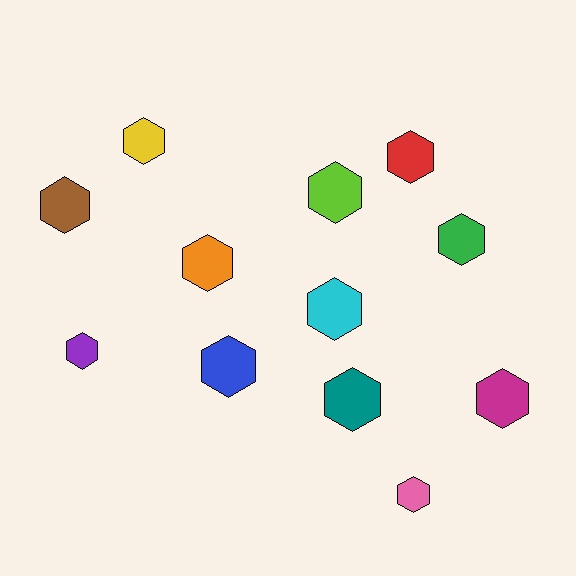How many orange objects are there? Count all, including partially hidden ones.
There is 1 orange object.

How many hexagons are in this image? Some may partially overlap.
There are 12 hexagons.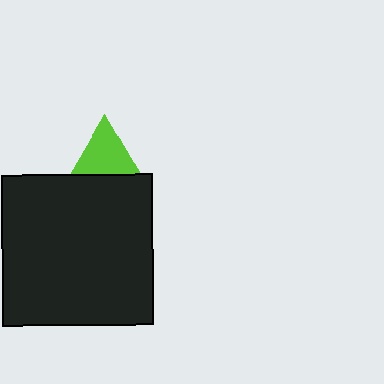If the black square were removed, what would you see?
You would see the complete lime triangle.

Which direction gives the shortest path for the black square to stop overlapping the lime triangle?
Moving down gives the shortest separation.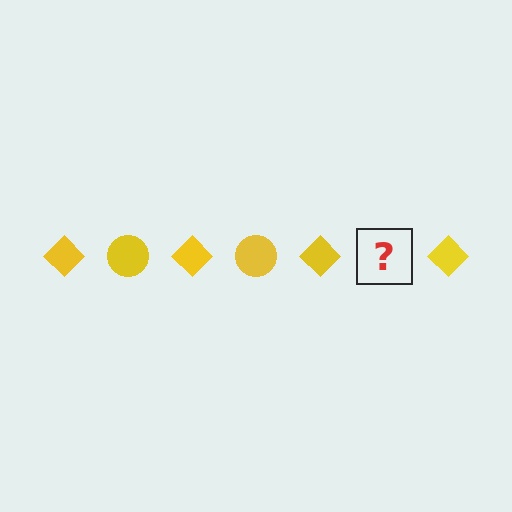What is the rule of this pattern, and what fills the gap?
The rule is that the pattern cycles through diamond, circle shapes in yellow. The gap should be filled with a yellow circle.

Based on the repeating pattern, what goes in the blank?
The blank should be a yellow circle.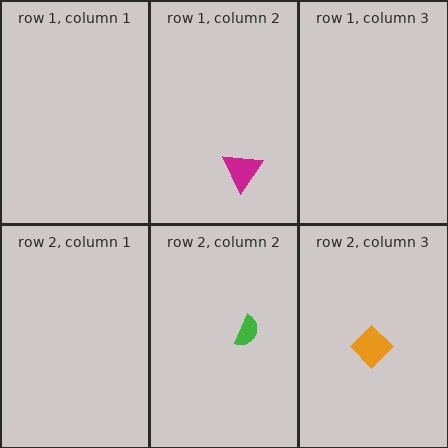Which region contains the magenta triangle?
The row 1, column 2 region.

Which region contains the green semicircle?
The row 2, column 2 region.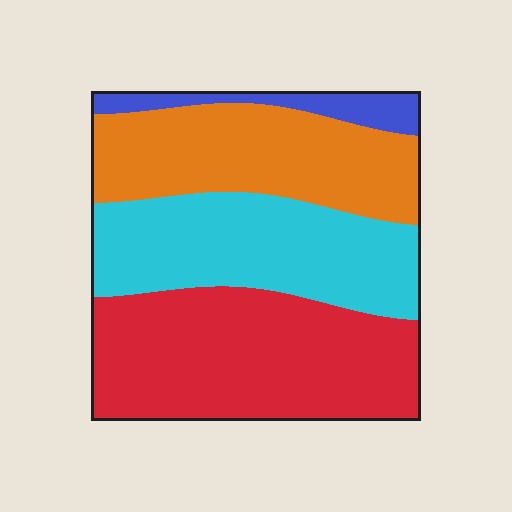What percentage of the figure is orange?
Orange takes up about one quarter (1/4) of the figure.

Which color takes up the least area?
Blue, at roughly 5%.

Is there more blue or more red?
Red.